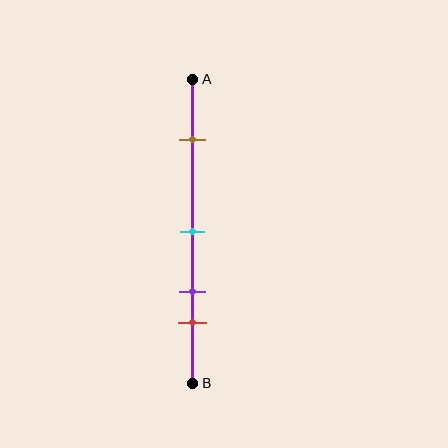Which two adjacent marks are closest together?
The purple and red marks are the closest adjacent pair.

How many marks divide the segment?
There are 4 marks dividing the segment.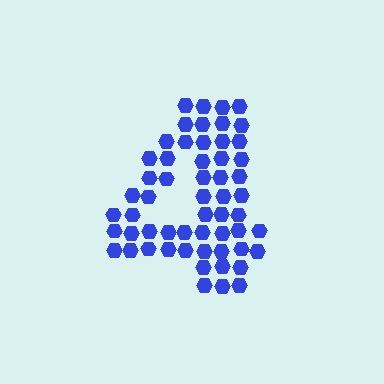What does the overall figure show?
The overall figure shows the digit 4.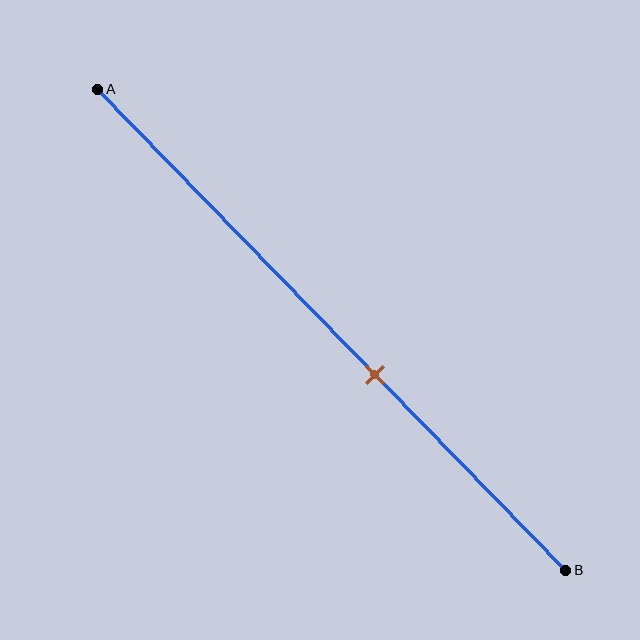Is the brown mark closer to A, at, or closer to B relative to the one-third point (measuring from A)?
The brown mark is closer to point B than the one-third point of segment AB.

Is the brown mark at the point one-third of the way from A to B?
No, the mark is at about 60% from A, not at the 33% one-third point.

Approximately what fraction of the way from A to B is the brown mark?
The brown mark is approximately 60% of the way from A to B.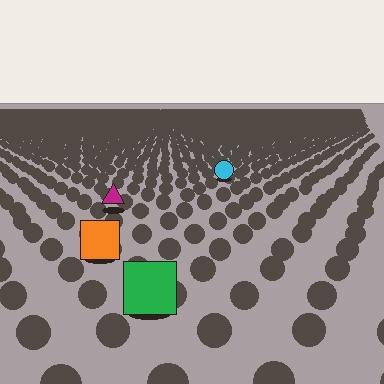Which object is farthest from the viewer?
The cyan circle is farthest from the viewer. It appears smaller and the ground texture around it is denser.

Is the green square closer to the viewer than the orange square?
Yes. The green square is closer — you can tell from the texture gradient: the ground texture is coarser near it.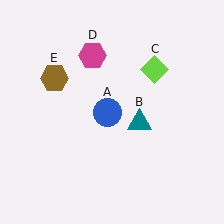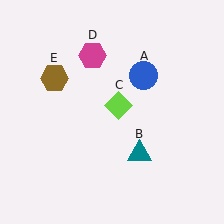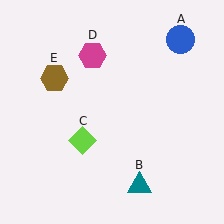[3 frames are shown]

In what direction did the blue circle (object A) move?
The blue circle (object A) moved up and to the right.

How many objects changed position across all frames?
3 objects changed position: blue circle (object A), teal triangle (object B), lime diamond (object C).